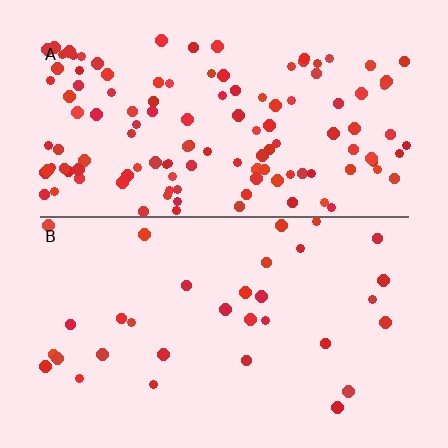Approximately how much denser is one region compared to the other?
Approximately 3.8× — region A over region B.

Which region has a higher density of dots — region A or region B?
A (the top).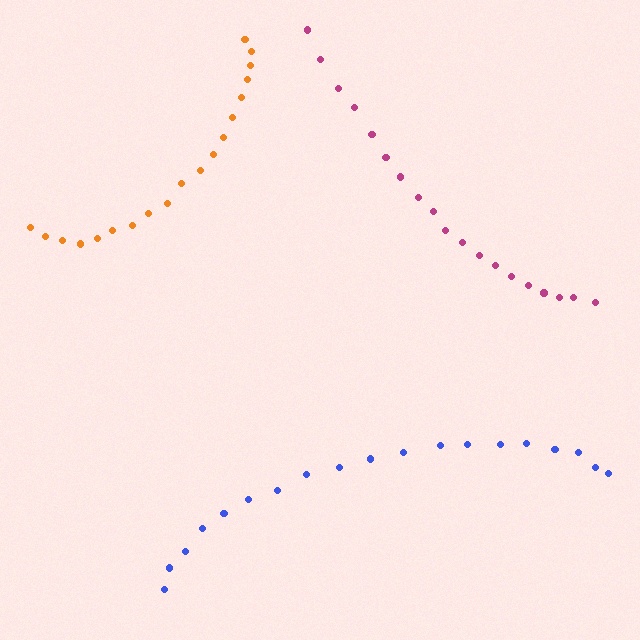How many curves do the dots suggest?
There are 3 distinct paths.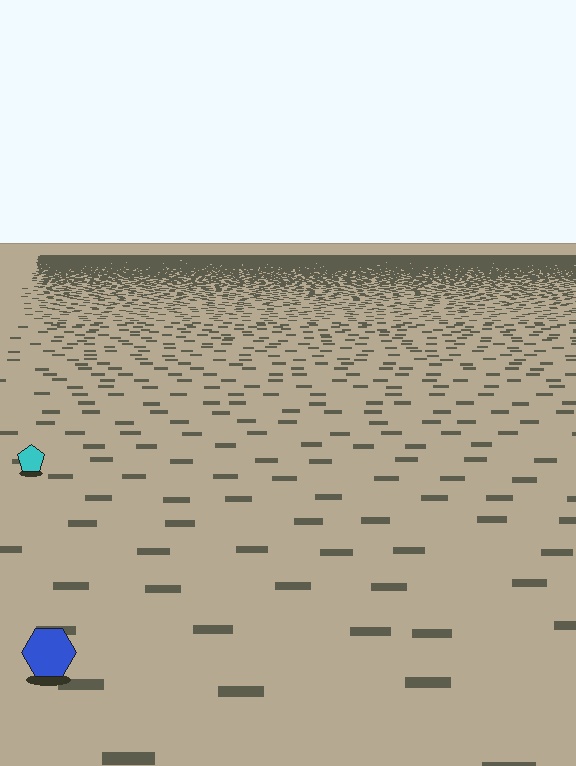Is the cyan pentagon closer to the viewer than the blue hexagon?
No. The blue hexagon is closer — you can tell from the texture gradient: the ground texture is coarser near it.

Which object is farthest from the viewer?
The cyan pentagon is farthest from the viewer. It appears smaller and the ground texture around it is denser.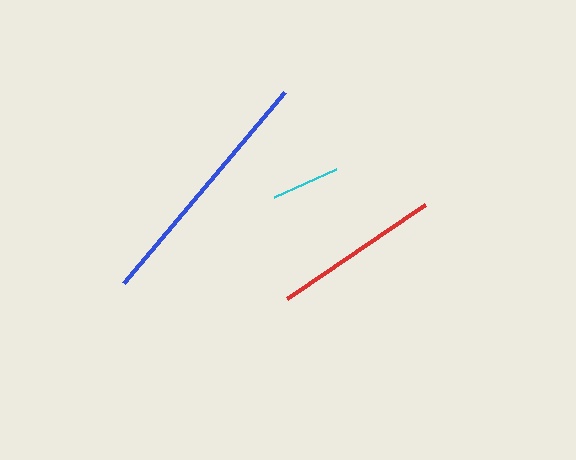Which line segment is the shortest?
The cyan line is the shortest at approximately 68 pixels.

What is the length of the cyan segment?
The cyan segment is approximately 68 pixels long.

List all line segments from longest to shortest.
From longest to shortest: blue, red, cyan.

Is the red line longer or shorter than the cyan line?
The red line is longer than the cyan line.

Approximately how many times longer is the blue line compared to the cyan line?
The blue line is approximately 3.7 times the length of the cyan line.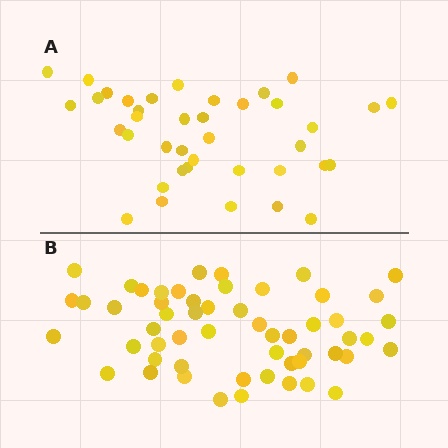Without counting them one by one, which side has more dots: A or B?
Region B (the bottom region) has more dots.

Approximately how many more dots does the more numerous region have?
Region B has approximately 15 more dots than region A.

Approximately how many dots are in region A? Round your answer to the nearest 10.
About 40 dots. (The exact count is 39, which rounds to 40.)